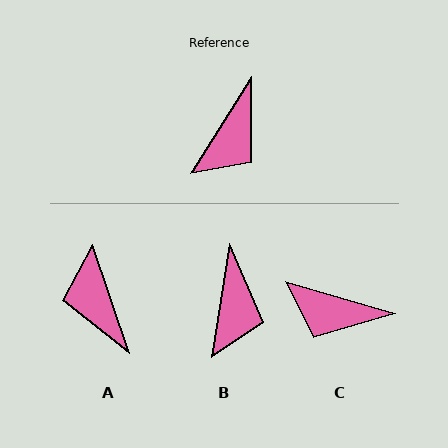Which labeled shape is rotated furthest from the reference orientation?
A, about 129 degrees away.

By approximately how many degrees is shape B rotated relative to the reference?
Approximately 23 degrees counter-clockwise.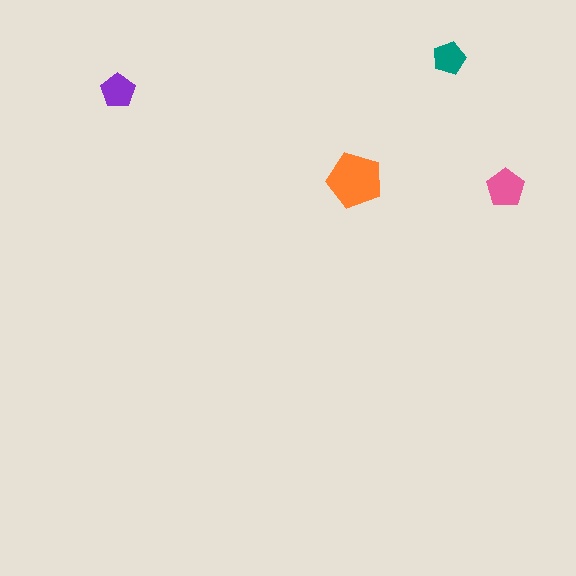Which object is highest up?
The teal pentagon is topmost.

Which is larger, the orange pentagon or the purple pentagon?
The orange one.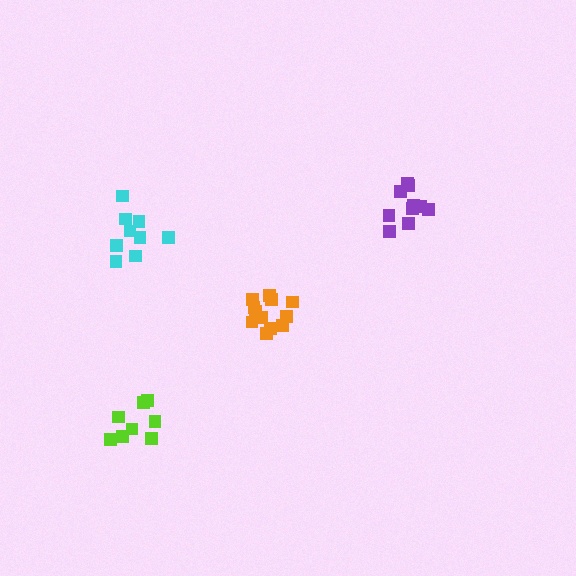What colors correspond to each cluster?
The clusters are colored: lime, purple, cyan, orange.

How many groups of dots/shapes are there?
There are 4 groups.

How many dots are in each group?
Group 1: 8 dots, Group 2: 10 dots, Group 3: 9 dots, Group 4: 12 dots (39 total).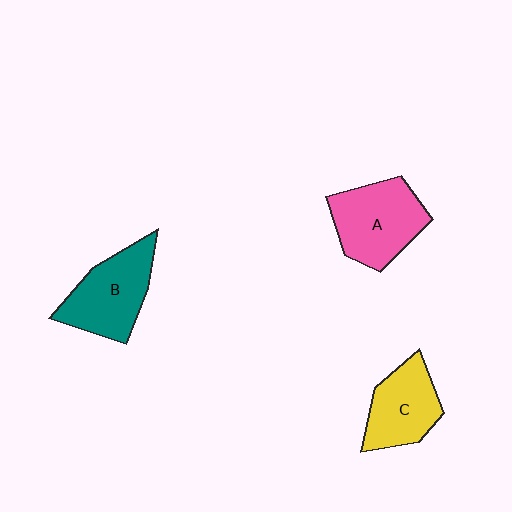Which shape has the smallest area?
Shape C (yellow).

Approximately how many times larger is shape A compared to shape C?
Approximately 1.3 times.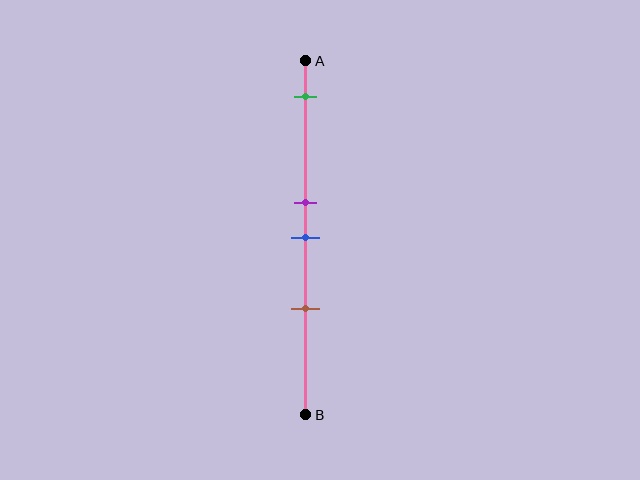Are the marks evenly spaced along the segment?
No, the marks are not evenly spaced.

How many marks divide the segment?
There are 4 marks dividing the segment.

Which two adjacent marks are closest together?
The purple and blue marks are the closest adjacent pair.